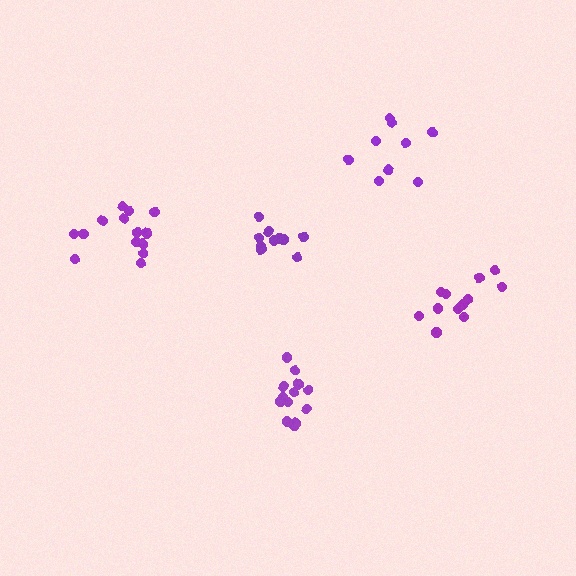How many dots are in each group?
Group 1: 14 dots, Group 2: 13 dots, Group 3: 11 dots, Group 4: 9 dots, Group 5: 13 dots (60 total).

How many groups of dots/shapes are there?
There are 5 groups.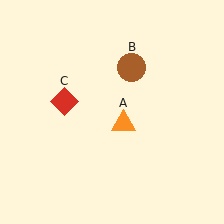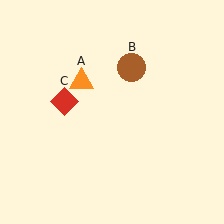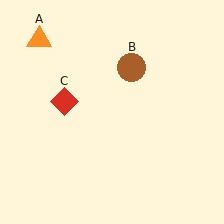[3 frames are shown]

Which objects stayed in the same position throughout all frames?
Brown circle (object B) and red diamond (object C) remained stationary.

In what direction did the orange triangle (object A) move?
The orange triangle (object A) moved up and to the left.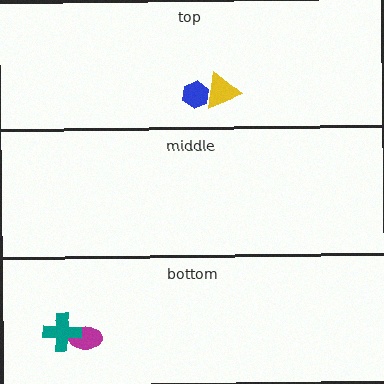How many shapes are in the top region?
2.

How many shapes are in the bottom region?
2.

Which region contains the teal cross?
The bottom region.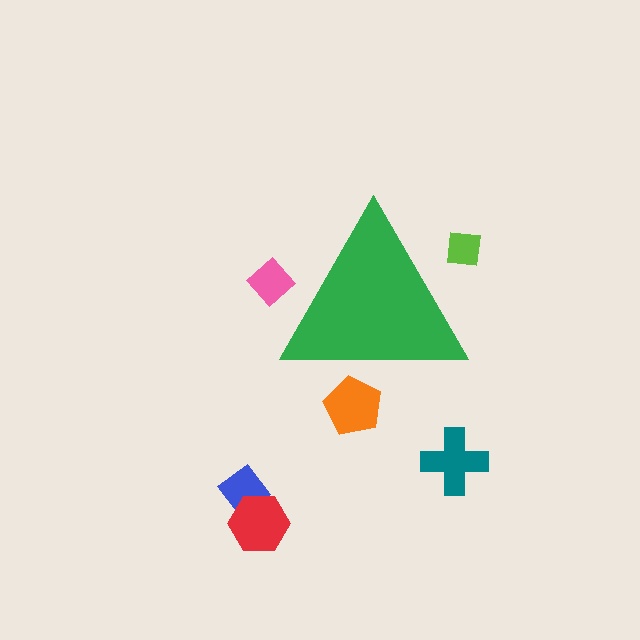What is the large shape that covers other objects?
A green triangle.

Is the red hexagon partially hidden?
No, the red hexagon is fully visible.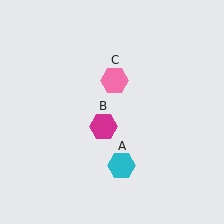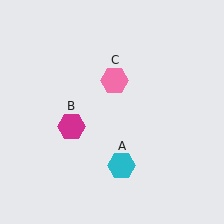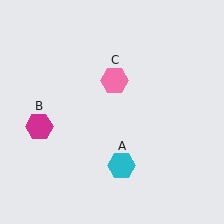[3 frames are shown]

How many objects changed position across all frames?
1 object changed position: magenta hexagon (object B).